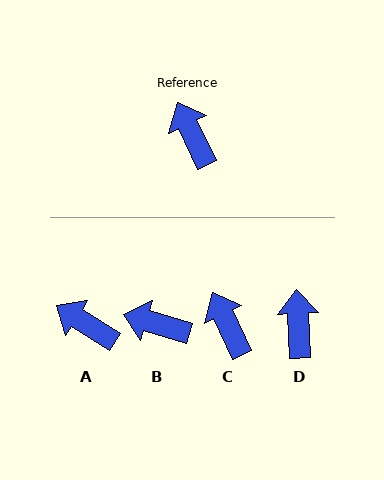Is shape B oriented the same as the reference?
No, it is off by about 49 degrees.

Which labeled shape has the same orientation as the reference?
C.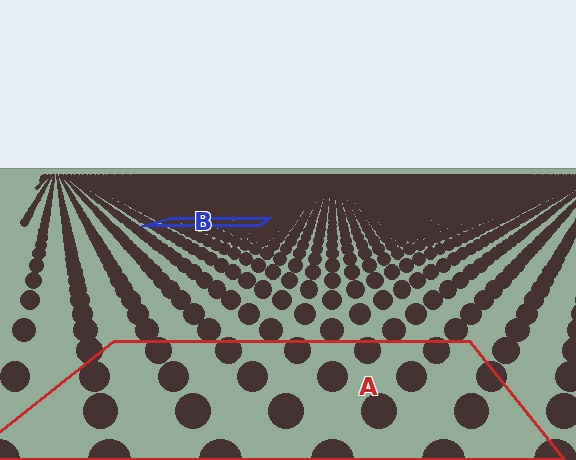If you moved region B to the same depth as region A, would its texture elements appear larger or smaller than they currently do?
They would appear larger. At a closer depth, the same texture elements are projected at a bigger on-screen size.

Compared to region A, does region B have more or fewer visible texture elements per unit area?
Region B has more texture elements per unit area — they are packed more densely because it is farther away.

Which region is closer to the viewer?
Region A is closer. The texture elements there are larger and more spread out.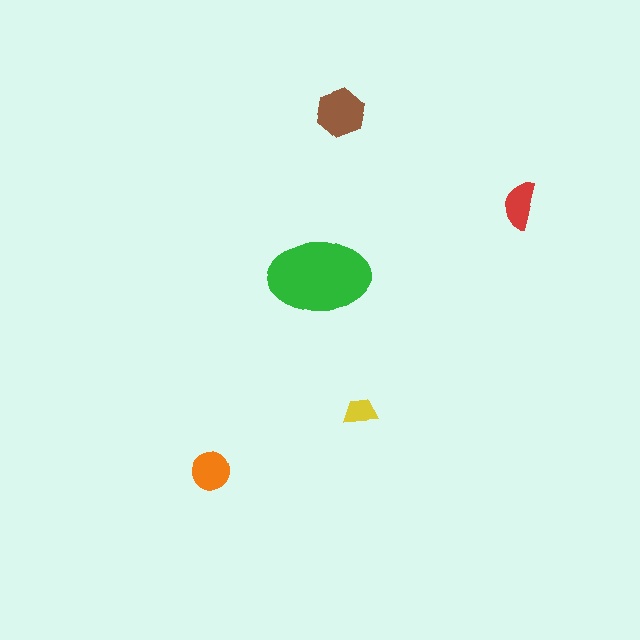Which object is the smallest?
The yellow trapezoid.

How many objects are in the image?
There are 5 objects in the image.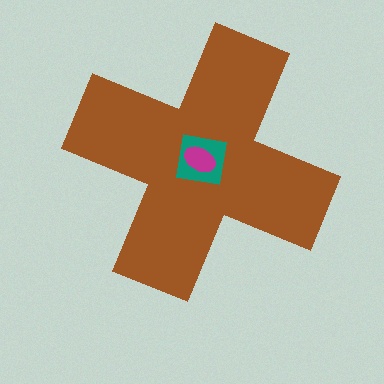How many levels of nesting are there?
3.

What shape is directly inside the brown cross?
The teal square.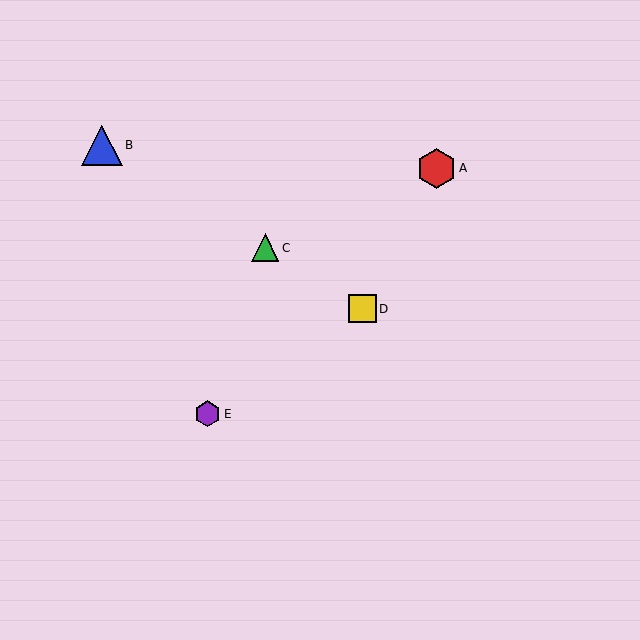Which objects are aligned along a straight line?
Objects B, C, D are aligned along a straight line.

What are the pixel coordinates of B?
Object B is at (102, 145).